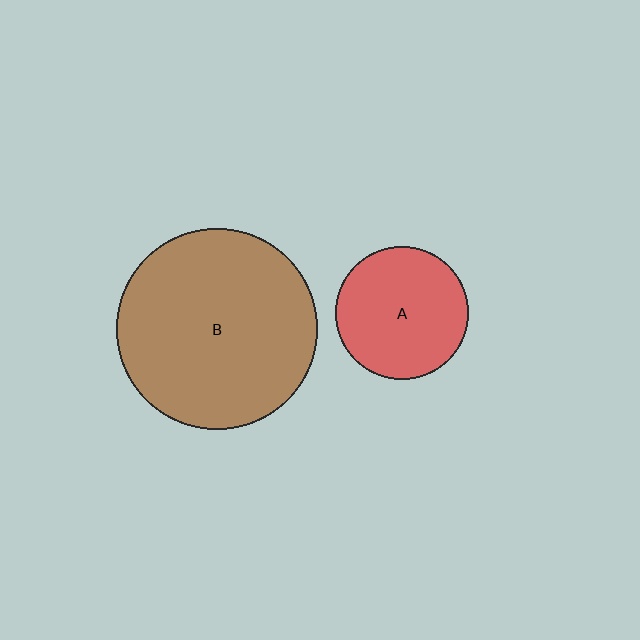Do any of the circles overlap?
No, none of the circles overlap.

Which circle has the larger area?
Circle B (brown).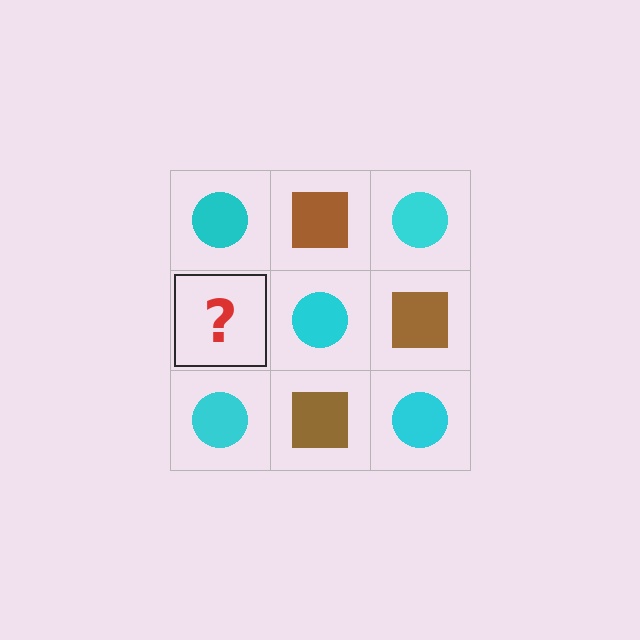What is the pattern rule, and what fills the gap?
The rule is that it alternates cyan circle and brown square in a checkerboard pattern. The gap should be filled with a brown square.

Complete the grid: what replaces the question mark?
The question mark should be replaced with a brown square.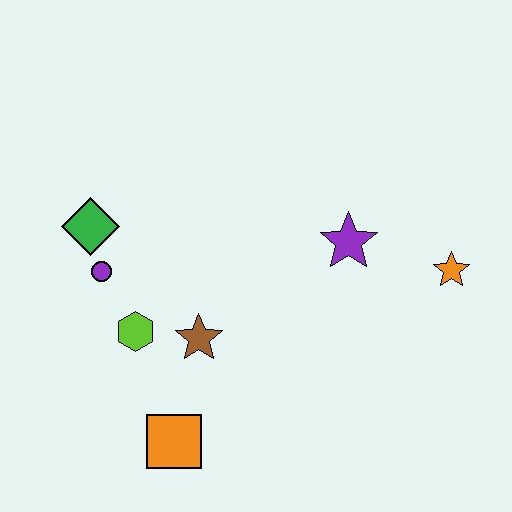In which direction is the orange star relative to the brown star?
The orange star is to the right of the brown star.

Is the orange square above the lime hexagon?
No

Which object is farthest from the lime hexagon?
The orange star is farthest from the lime hexagon.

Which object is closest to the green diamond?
The purple circle is closest to the green diamond.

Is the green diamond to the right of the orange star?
No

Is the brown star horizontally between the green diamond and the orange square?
No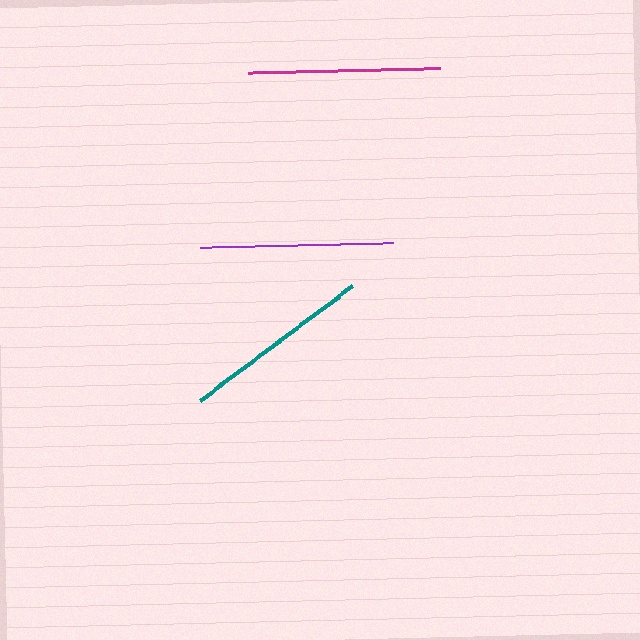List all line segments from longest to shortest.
From longest to shortest: purple, magenta, teal.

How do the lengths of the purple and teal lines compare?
The purple and teal lines are approximately the same length.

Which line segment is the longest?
The purple line is the longest at approximately 193 pixels.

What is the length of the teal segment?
The teal segment is approximately 190 pixels long.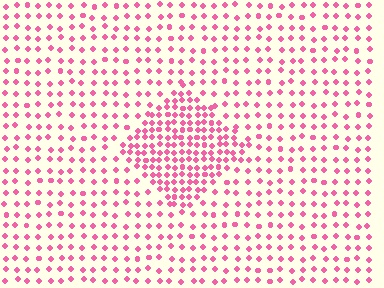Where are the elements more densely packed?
The elements are more densely packed inside the diamond boundary.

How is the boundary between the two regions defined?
The boundary is defined by a change in element density (approximately 2.2x ratio). All elements are the same color, size, and shape.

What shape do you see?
I see a diamond.